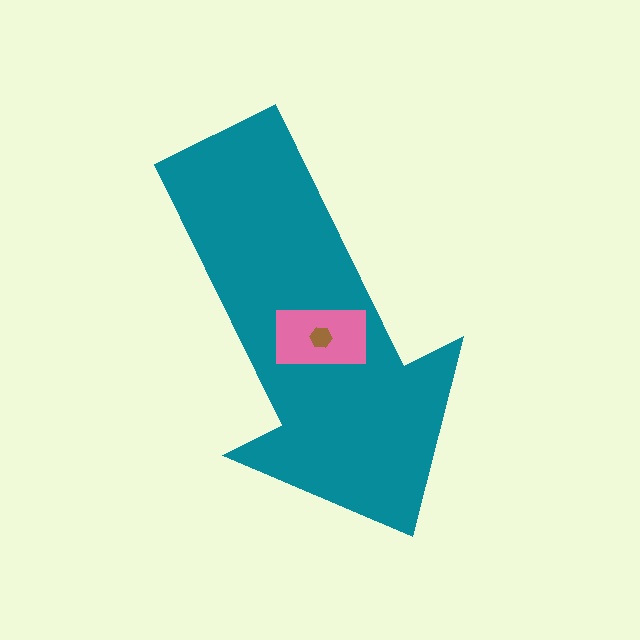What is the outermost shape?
The teal arrow.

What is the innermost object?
The brown hexagon.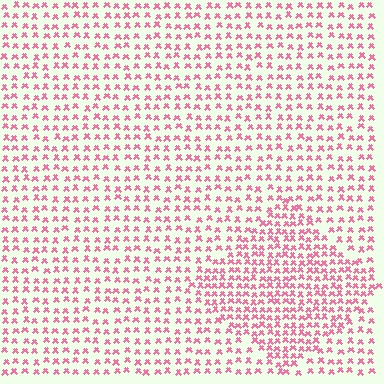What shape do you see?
I see a diamond.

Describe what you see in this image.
The image contains small pink elements arranged at two different densities. A diamond-shaped region is visible where the elements are more densely packed than the surrounding area.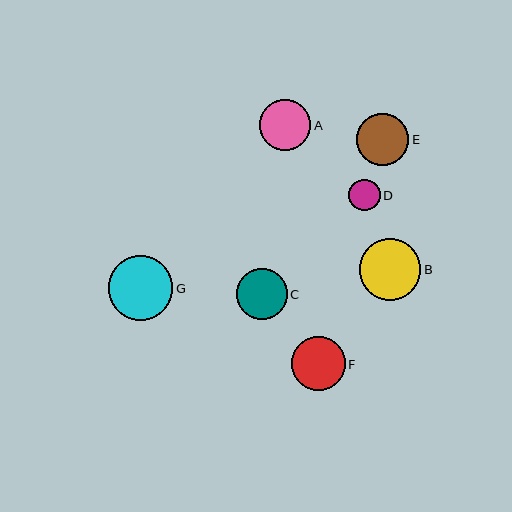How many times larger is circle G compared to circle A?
Circle G is approximately 1.3 times the size of circle A.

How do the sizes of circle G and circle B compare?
Circle G and circle B are approximately the same size.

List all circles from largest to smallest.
From largest to smallest: G, B, F, E, A, C, D.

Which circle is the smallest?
Circle D is the smallest with a size of approximately 31 pixels.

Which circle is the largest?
Circle G is the largest with a size of approximately 64 pixels.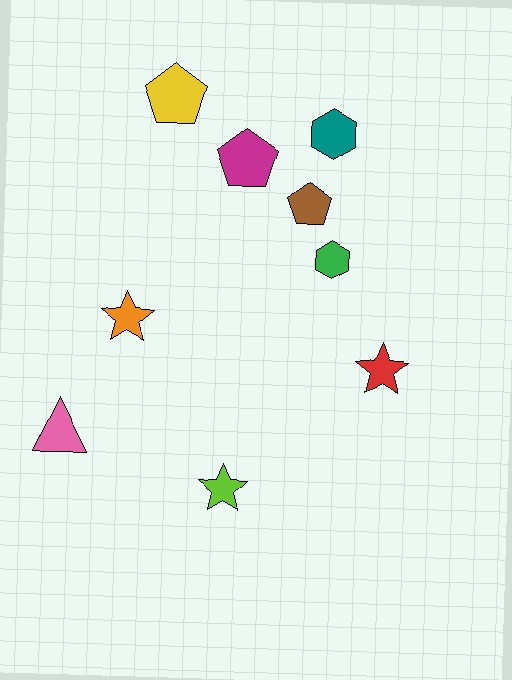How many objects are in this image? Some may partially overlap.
There are 9 objects.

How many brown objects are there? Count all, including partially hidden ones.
There is 1 brown object.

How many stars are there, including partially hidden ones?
There are 3 stars.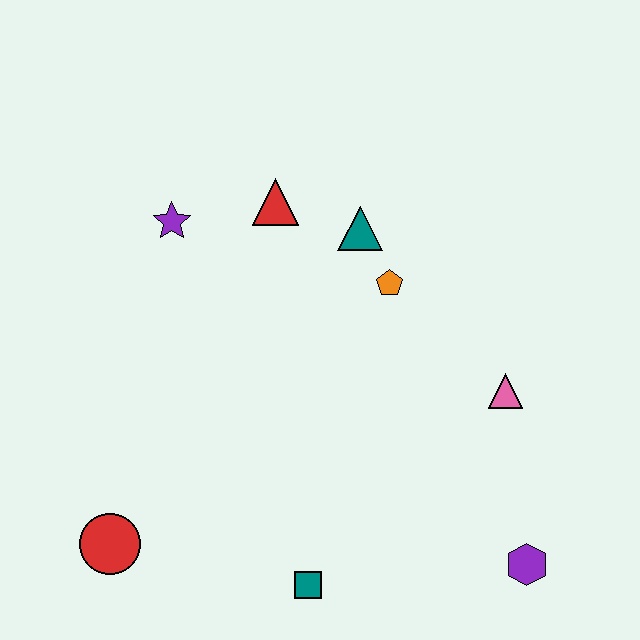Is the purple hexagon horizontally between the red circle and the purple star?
No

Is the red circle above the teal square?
Yes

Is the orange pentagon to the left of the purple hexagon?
Yes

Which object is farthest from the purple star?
The purple hexagon is farthest from the purple star.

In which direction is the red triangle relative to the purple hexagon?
The red triangle is above the purple hexagon.